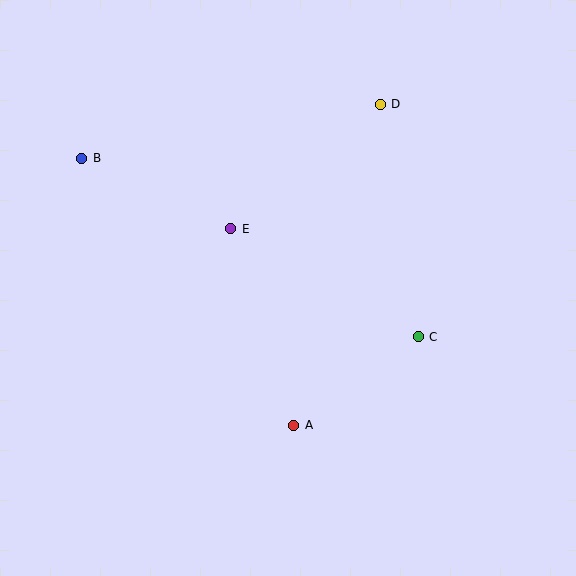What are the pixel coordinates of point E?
Point E is at (231, 229).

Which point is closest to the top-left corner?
Point B is closest to the top-left corner.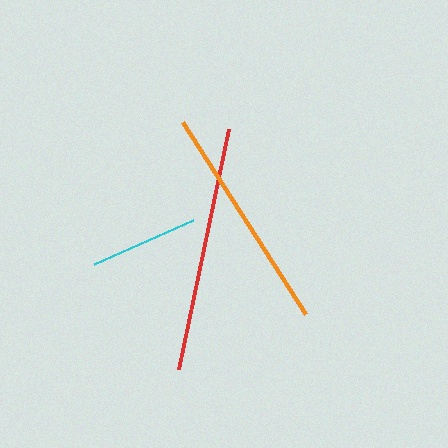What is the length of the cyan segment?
The cyan segment is approximately 108 pixels long.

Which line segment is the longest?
The red line is the longest at approximately 245 pixels.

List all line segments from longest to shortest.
From longest to shortest: red, orange, cyan.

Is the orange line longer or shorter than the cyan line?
The orange line is longer than the cyan line.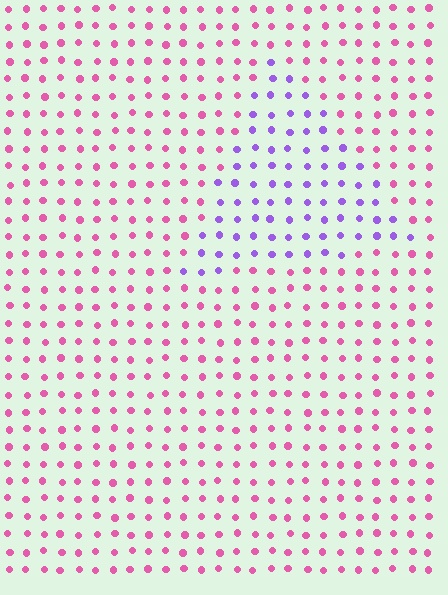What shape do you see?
I see a triangle.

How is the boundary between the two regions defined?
The boundary is defined purely by a slight shift in hue (about 56 degrees). Spacing, size, and orientation are identical on both sides.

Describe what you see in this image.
The image is filled with small pink elements in a uniform arrangement. A triangle-shaped region is visible where the elements are tinted to a slightly different hue, forming a subtle color boundary.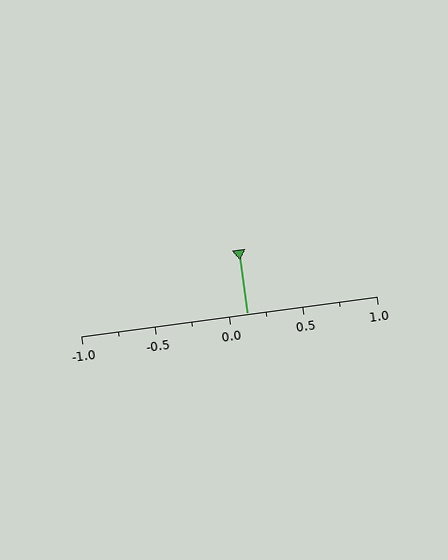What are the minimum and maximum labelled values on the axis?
The axis runs from -1.0 to 1.0.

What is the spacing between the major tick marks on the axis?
The major ticks are spaced 0.5 apart.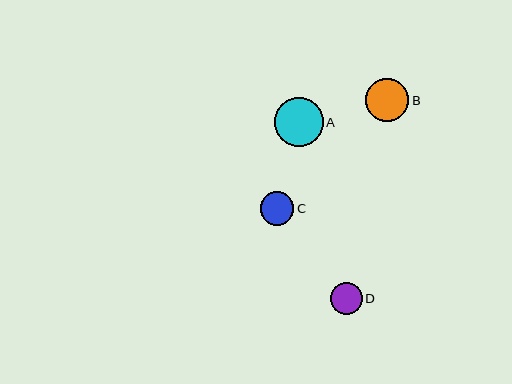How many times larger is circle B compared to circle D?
Circle B is approximately 1.4 times the size of circle D.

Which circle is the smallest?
Circle D is the smallest with a size of approximately 31 pixels.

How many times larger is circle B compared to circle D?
Circle B is approximately 1.4 times the size of circle D.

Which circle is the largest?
Circle A is the largest with a size of approximately 49 pixels.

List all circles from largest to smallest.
From largest to smallest: A, B, C, D.